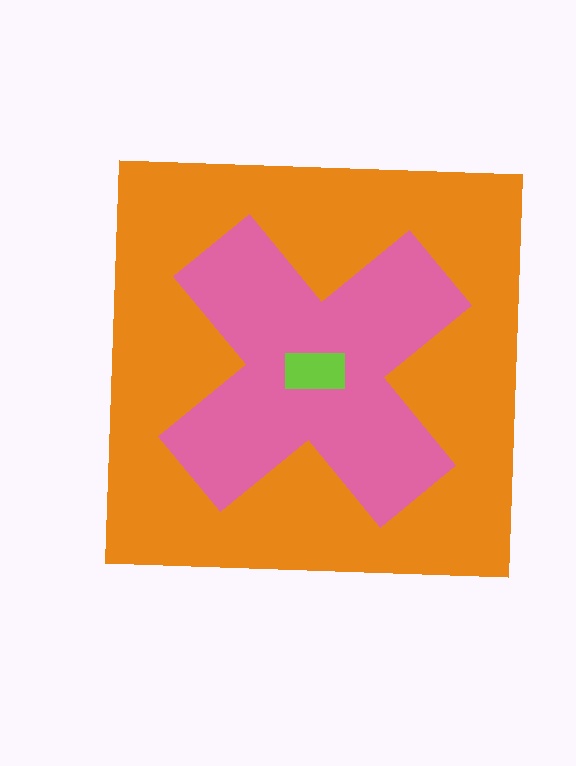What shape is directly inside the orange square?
The pink cross.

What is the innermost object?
The lime rectangle.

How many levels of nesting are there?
3.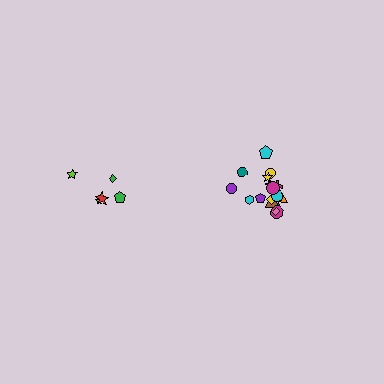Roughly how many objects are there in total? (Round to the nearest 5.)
Roughly 25 objects in total.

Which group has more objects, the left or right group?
The right group.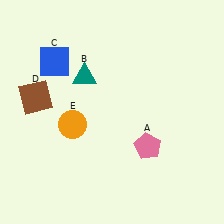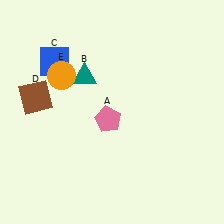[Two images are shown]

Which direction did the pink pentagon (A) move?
The pink pentagon (A) moved left.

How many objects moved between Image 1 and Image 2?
2 objects moved between the two images.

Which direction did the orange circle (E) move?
The orange circle (E) moved up.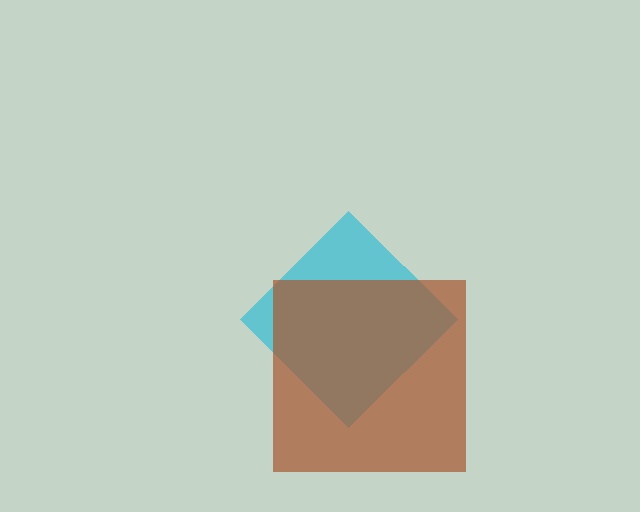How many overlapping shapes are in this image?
There are 2 overlapping shapes in the image.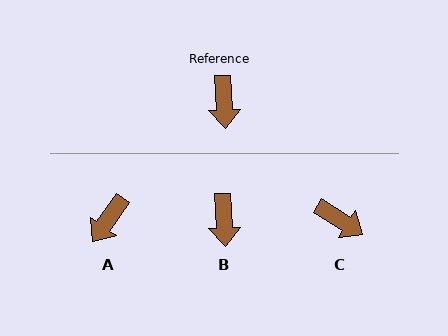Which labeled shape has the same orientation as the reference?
B.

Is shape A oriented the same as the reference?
No, it is off by about 38 degrees.